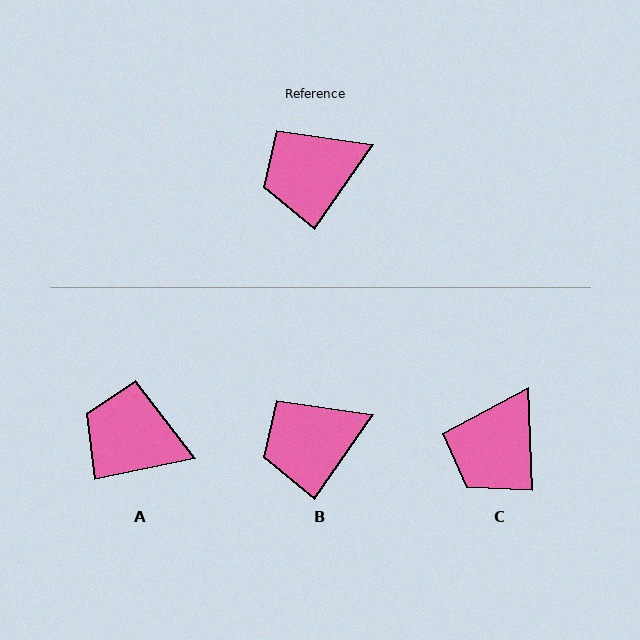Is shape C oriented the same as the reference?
No, it is off by about 37 degrees.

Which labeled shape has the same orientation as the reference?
B.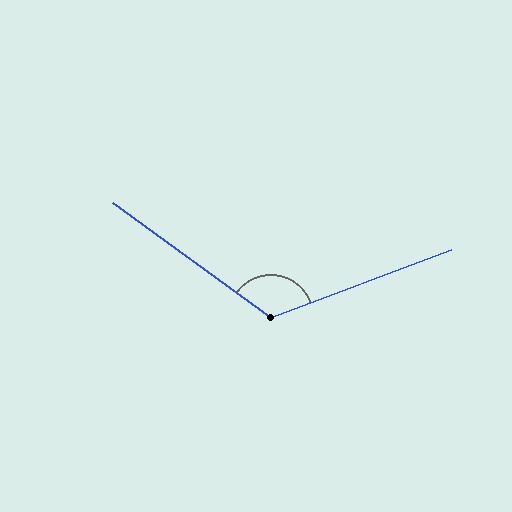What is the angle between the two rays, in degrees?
Approximately 124 degrees.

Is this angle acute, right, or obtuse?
It is obtuse.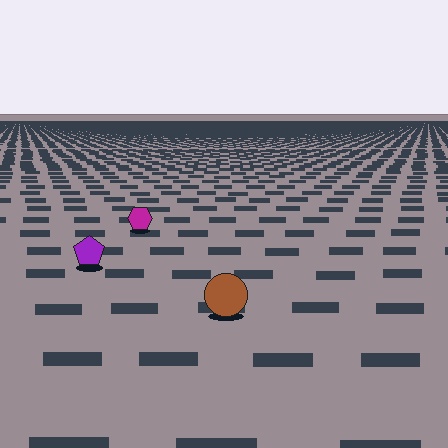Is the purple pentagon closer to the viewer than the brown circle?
No. The brown circle is closer — you can tell from the texture gradient: the ground texture is coarser near it.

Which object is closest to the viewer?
The brown circle is closest. The texture marks near it are larger and more spread out.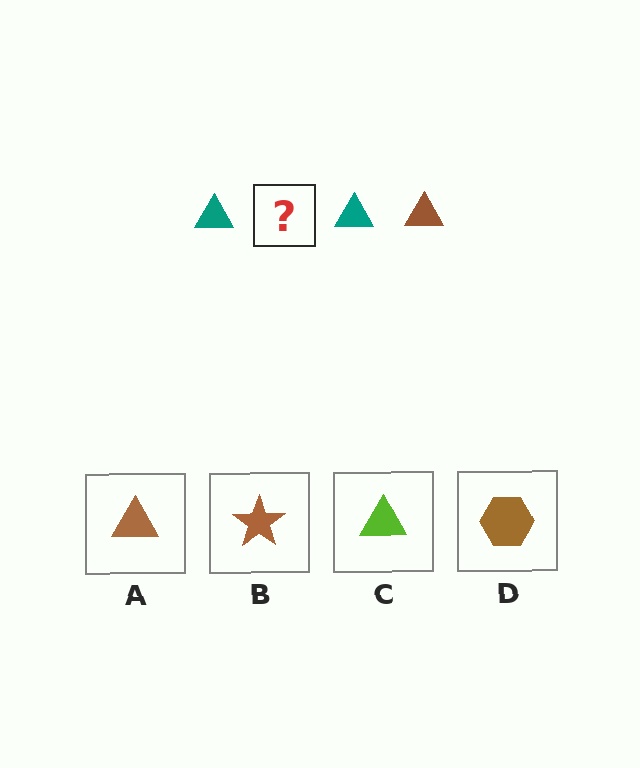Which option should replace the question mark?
Option A.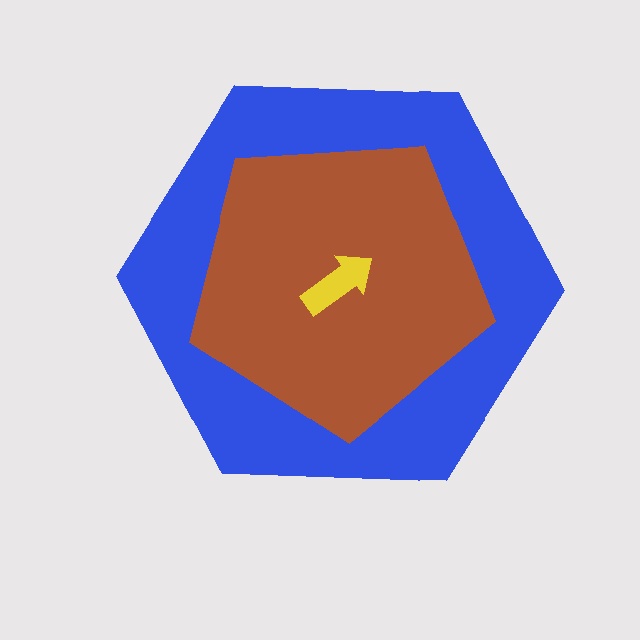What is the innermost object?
The yellow arrow.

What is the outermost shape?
The blue hexagon.